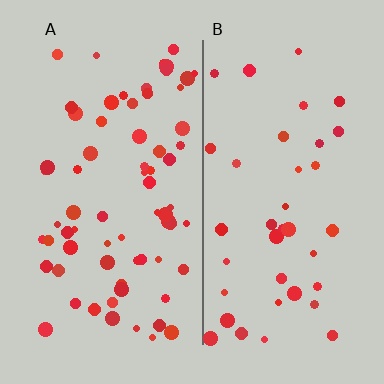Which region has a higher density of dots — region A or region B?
A (the left).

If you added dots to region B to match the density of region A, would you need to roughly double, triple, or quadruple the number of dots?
Approximately double.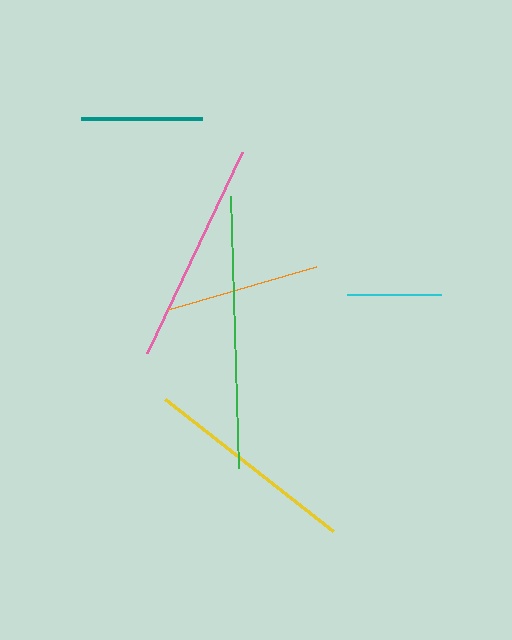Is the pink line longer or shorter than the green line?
The green line is longer than the pink line.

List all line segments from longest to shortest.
From longest to shortest: green, pink, yellow, orange, teal, cyan.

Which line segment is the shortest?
The cyan line is the shortest at approximately 94 pixels.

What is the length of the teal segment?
The teal segment is approximately 121 pixels long.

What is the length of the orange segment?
The orange segment is approximately 154 pixels long.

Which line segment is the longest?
The green line is the longest at approximately 273 pixels.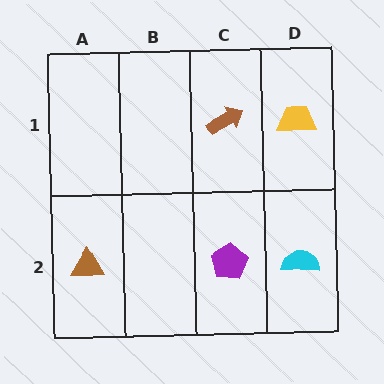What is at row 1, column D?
A yellow trapezoid.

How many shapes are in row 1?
2 shapes.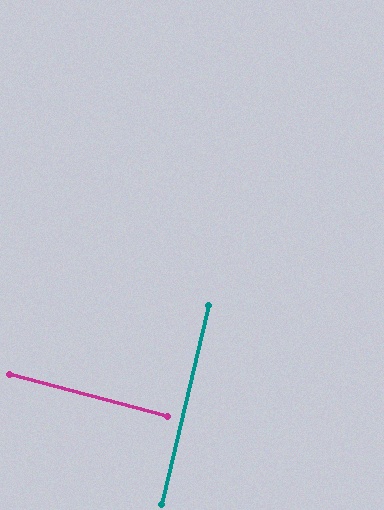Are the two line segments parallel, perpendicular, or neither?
Perpendicular — they meet at approximately 89°.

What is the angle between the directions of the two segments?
Approximately 89 degrees.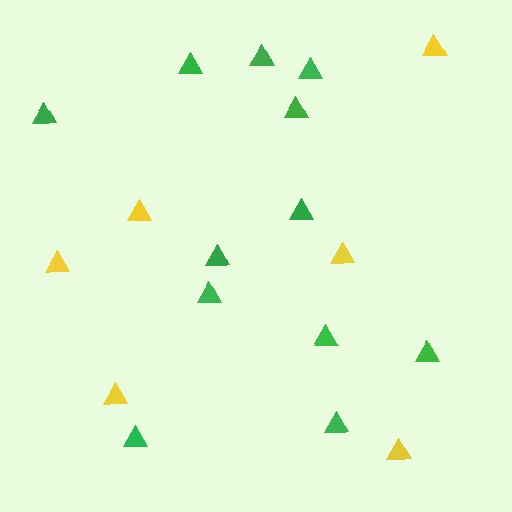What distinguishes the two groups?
There are 2 groups: one group of green triangles (12) and one group of yellow triangles (6).